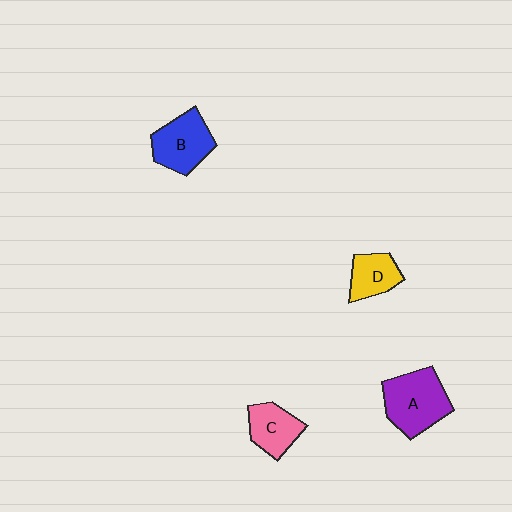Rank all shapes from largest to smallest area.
From largest to smallest: A (purple), B (blue), C (pink), D (yellow).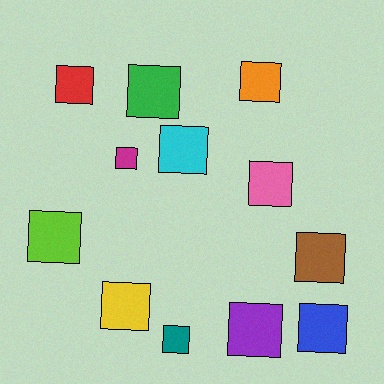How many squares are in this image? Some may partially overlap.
There are 12 squares.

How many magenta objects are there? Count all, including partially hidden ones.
There is 1 magenta object.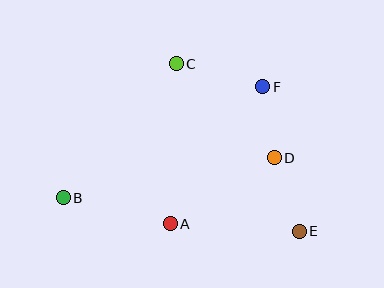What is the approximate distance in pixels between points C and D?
The distance between C and D is approximately 136 pixels.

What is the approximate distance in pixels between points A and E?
The distance between A and E is approximately 129 pixels.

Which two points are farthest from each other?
Points B and E are farthest from each other.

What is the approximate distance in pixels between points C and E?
The distance between C and E is approximately 208 pixels.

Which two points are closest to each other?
Points D and F are closest to each other.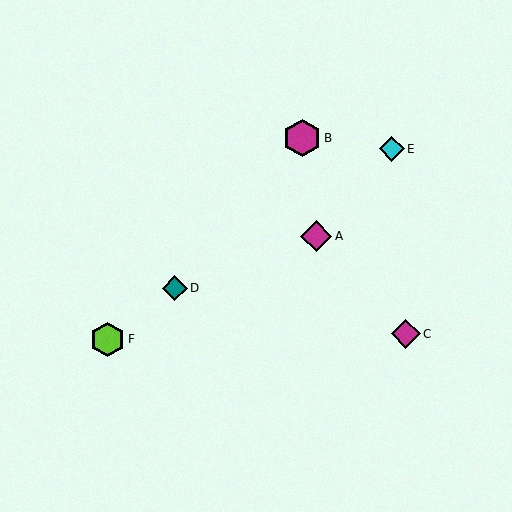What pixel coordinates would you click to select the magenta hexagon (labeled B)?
Click at (302, 138) to select the magenta hexagon B.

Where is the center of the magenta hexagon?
The center of the magenta hexagon is at (302, 138).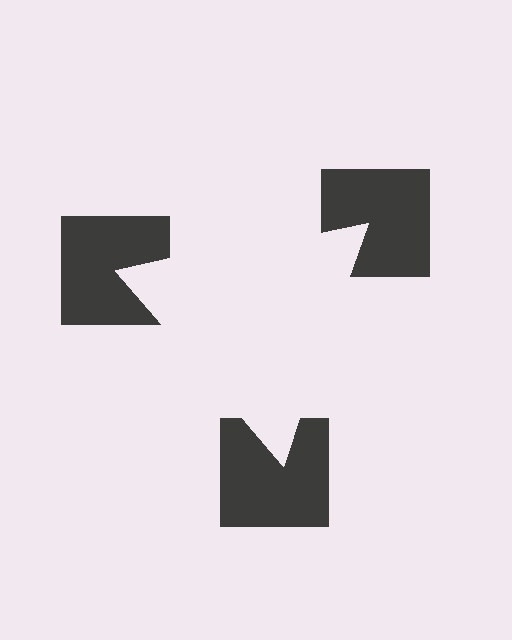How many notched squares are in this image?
There are 3 — one at each vertex of the illusory triangle.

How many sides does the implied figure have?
3 sides.